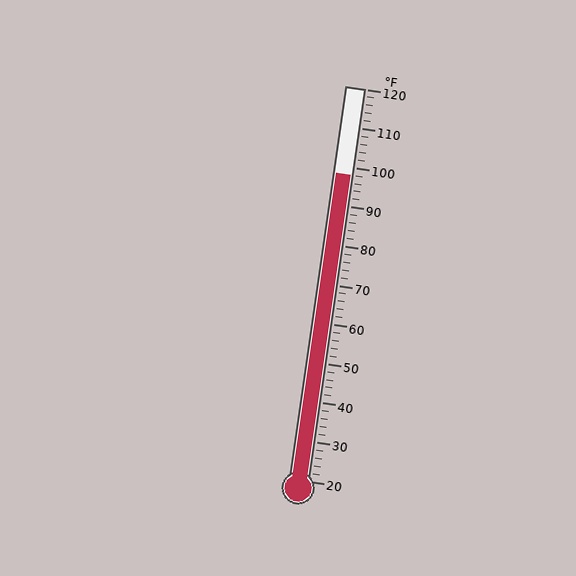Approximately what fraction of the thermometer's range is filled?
The thermometer is filled to approximately 80% of its range.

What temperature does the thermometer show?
The thermometer shows approximately 98°F.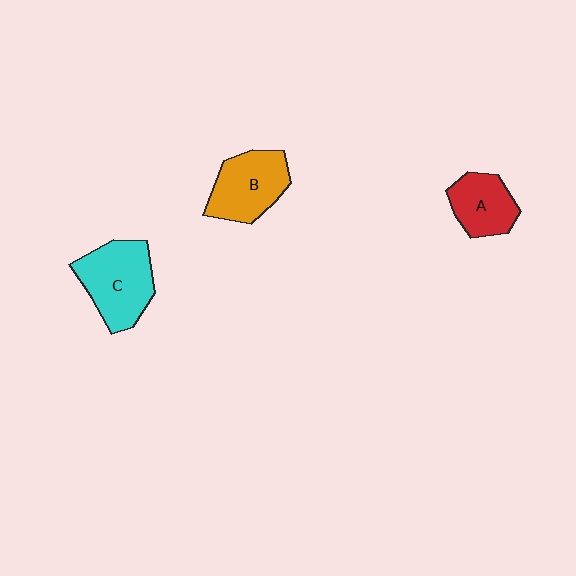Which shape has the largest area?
Shape C (cyan).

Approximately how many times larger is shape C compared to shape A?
Approximately 1.5 times.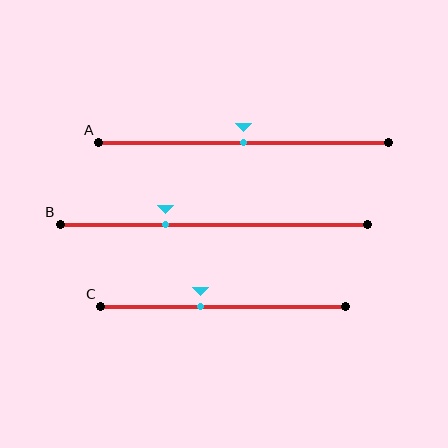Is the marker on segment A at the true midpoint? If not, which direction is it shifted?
Yes, the marker on segment A is at the true midpoint.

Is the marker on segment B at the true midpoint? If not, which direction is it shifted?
No, the marker on segment B is shifted to the left by about 16% of the segment length.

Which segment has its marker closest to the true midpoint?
Segment A has its marker closest to the true midpoint.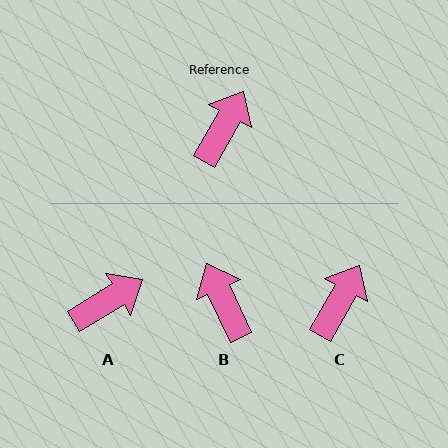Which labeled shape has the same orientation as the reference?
C.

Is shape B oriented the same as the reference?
No, it is off by about 54 degrees.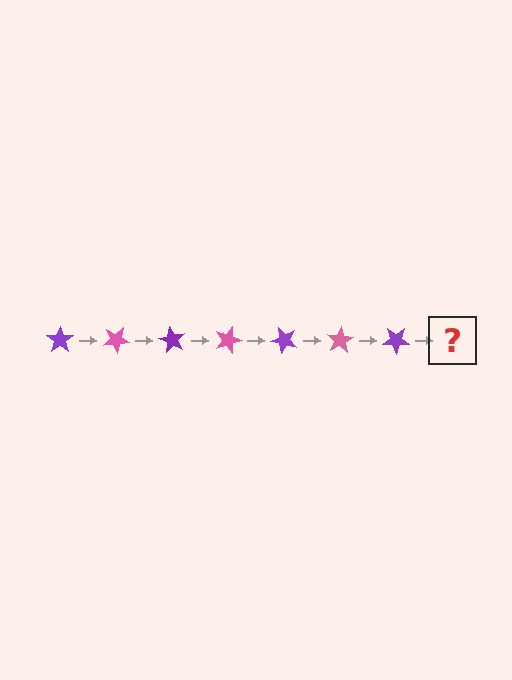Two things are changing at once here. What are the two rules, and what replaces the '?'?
The two rules are that it rotates 30 degrees each step and the color cycles through purple and pink. The '?' should be a pink star, rotated 210 degrees from the start.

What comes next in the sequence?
The next element should be a pink star, rotated 210 degrees from the start.